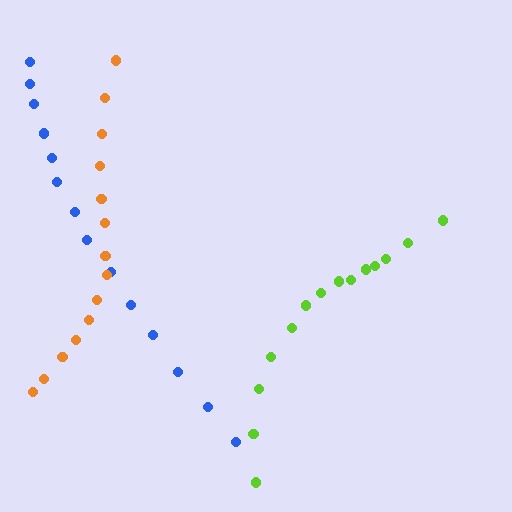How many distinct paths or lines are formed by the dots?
There are 3 distinct paths.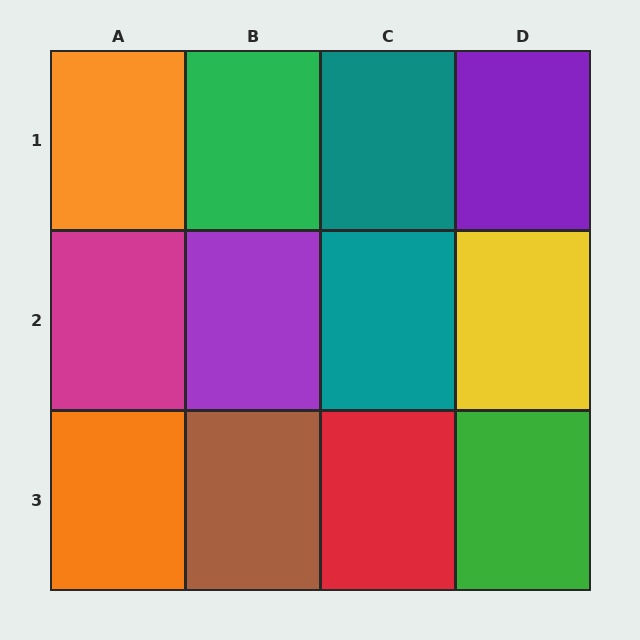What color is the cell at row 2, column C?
Teal.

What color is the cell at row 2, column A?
Magenta.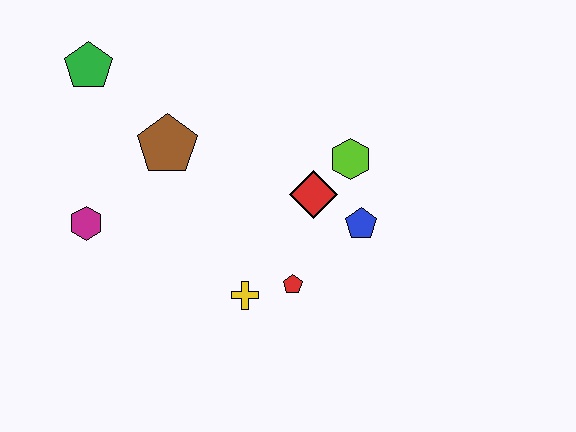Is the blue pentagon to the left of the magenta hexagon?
No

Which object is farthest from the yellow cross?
The green pentagon is farthest from the yellow cross.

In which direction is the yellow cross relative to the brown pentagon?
The yellow cross is below the brown pentagon.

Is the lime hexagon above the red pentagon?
Yes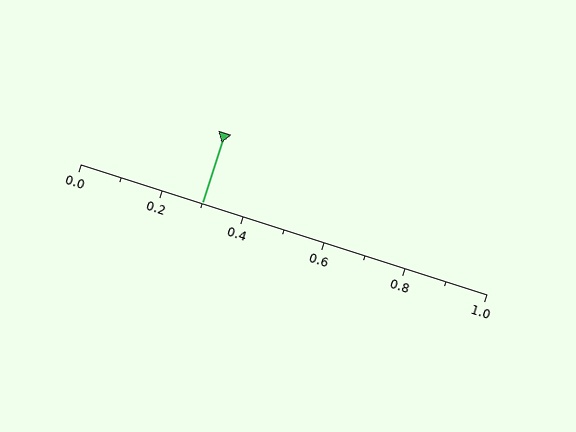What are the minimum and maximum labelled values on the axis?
The axis runs from 0.0 to 1.0.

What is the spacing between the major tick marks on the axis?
The major ticks are spaced 0.2 apart.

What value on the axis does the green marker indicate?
The marker indicates approximately 0.3.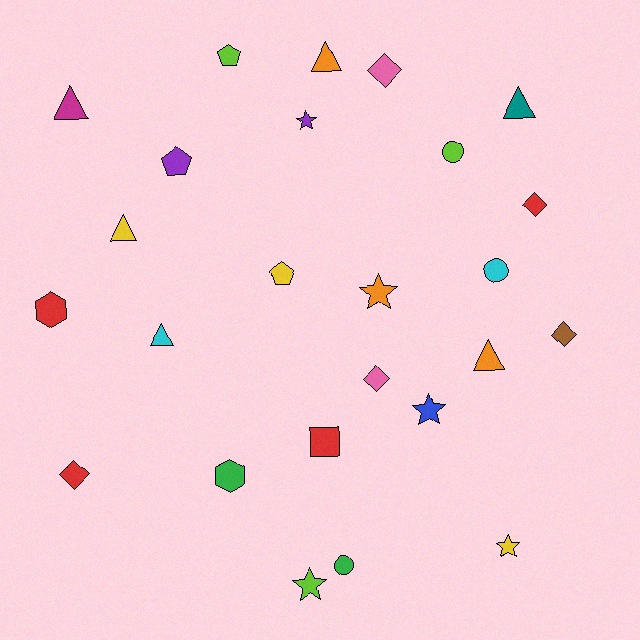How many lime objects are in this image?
There are 3 lime objects.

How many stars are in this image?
There are 5 stars.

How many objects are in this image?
There are 25 objects.